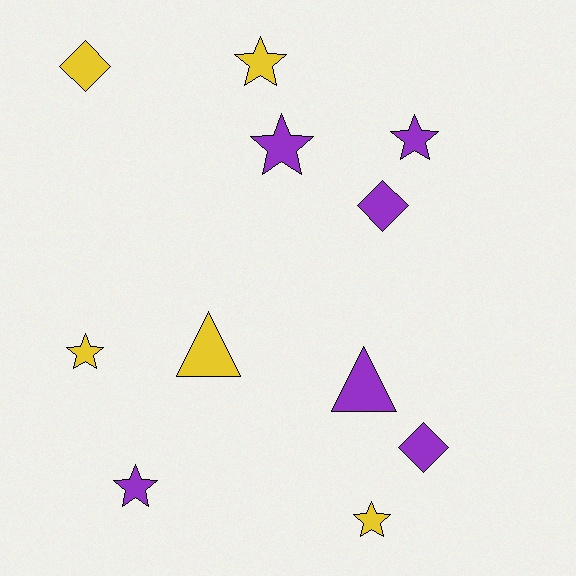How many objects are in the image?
There are 11 objects.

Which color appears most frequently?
Purple, with 6 objects.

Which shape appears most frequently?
Star, with 6 objects.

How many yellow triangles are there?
There is 1 yellow triangle.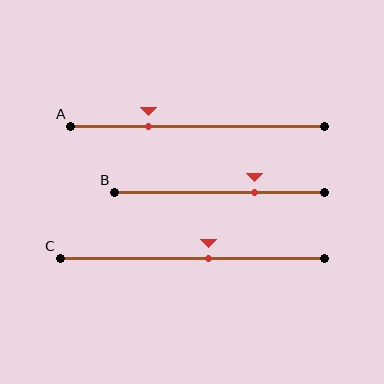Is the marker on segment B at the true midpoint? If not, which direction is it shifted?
No, the marker on segment B is shifted to the right by about 17% of the segment length.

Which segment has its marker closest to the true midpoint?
Segment C has its marker closest to the true midpoint.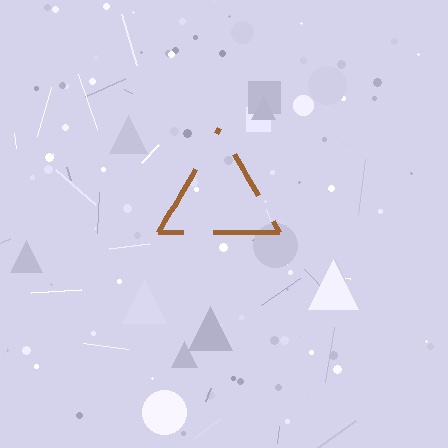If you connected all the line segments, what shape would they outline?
They would outline a triangle.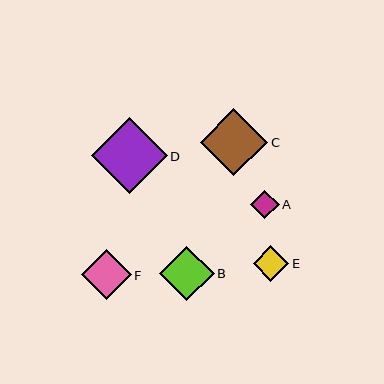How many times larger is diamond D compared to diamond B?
Diamond D is approximately 1.4 times the size of diamond B.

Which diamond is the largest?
Diamond D is the largest with a size of approximately 76 pixels.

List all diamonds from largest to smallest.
From largest to smallest: D, C, B, F, E, A.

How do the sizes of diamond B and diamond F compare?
Diamond B and diamond F are approximately the same size.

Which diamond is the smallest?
Diamond A is the smallest with a size of approximately 28 pixels.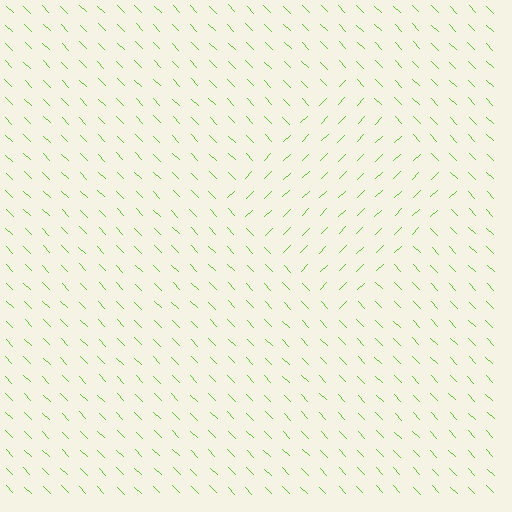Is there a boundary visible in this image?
Yes, there is a texture boundary formed by a change in line orientation.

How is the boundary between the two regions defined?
The boundary is defined purely by a change in line orientation (approximately 89 degrees difference). All lines are the same color and thickness.